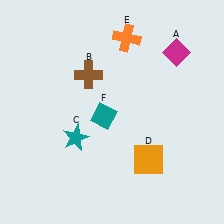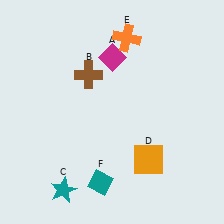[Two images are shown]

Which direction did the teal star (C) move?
The teal star (C) moved down.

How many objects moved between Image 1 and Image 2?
3 objects moved between the two images.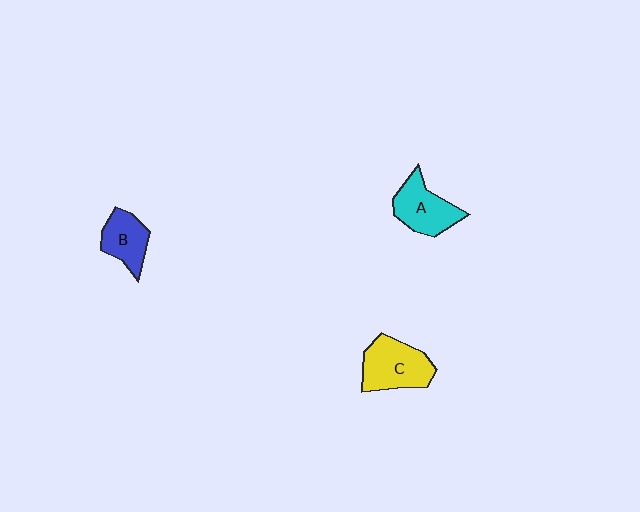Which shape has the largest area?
Shape C (yellow).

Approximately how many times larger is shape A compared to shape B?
Approximately 1.3 times.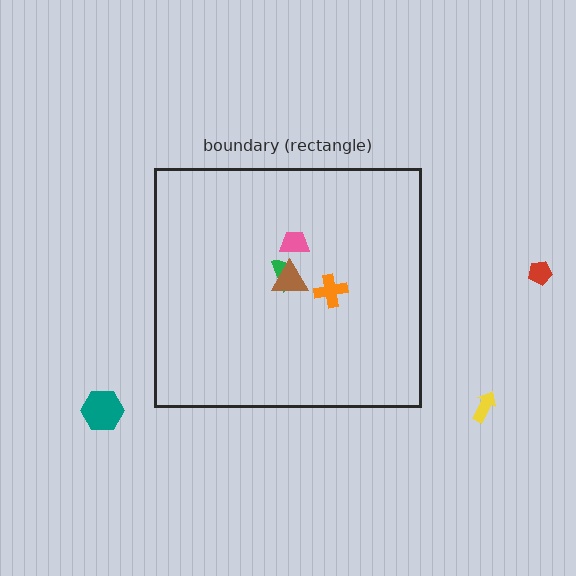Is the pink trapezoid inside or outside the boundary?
Inside.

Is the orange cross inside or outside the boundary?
Inside.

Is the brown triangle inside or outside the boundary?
Inside.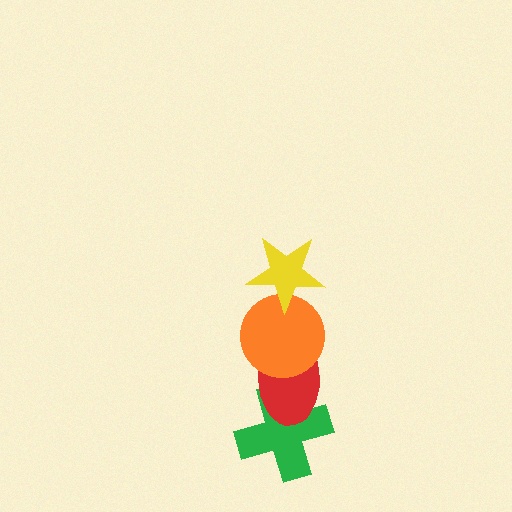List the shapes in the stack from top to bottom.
From top to bottom: the yellow star, the orange circle, the red ellipse, the green cross.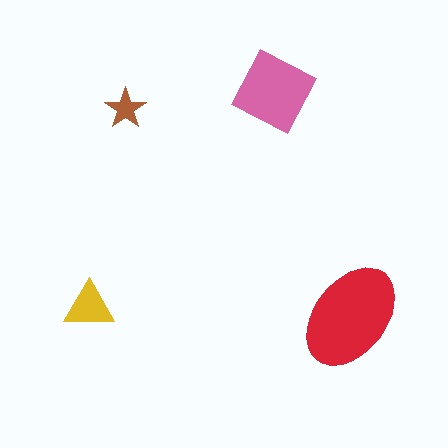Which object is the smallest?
The brown star.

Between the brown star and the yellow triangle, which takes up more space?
The yellow triangle.